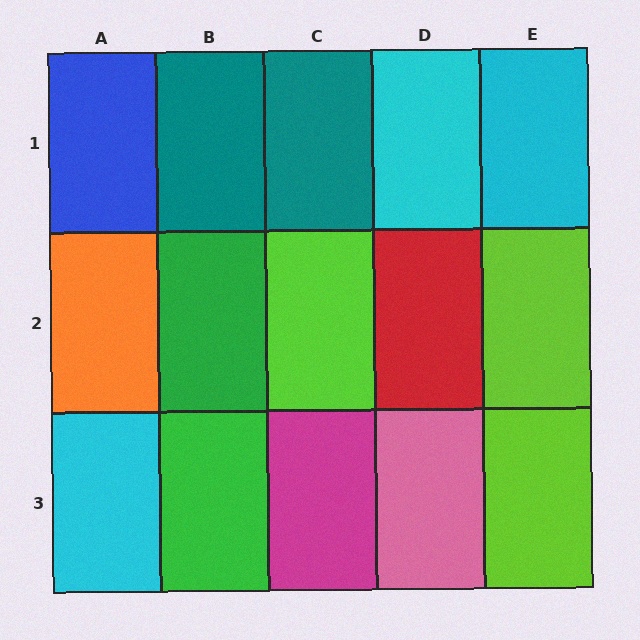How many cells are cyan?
3 cells are cyan.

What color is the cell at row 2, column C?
Lime.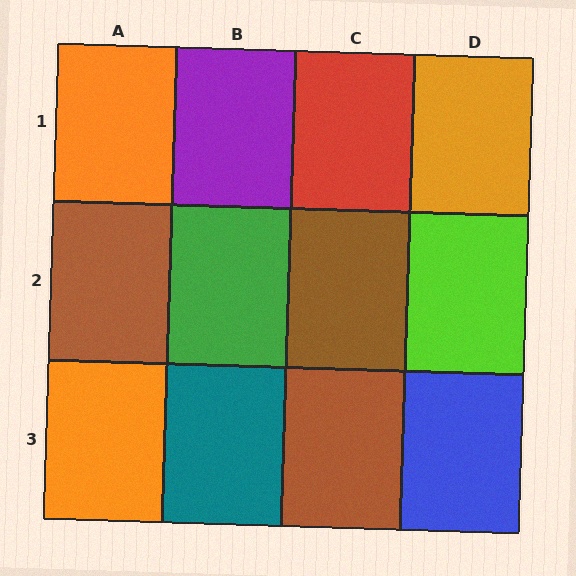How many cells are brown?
3 cells are brown.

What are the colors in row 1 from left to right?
Orange, purple, red, orange.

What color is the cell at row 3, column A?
Orange.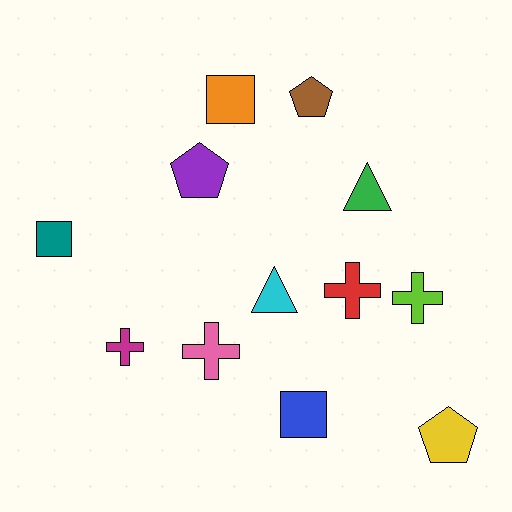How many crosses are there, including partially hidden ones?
There are 4 crosses.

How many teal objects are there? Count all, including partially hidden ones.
There is 1 teal object.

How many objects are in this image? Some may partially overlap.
There are 12 objects.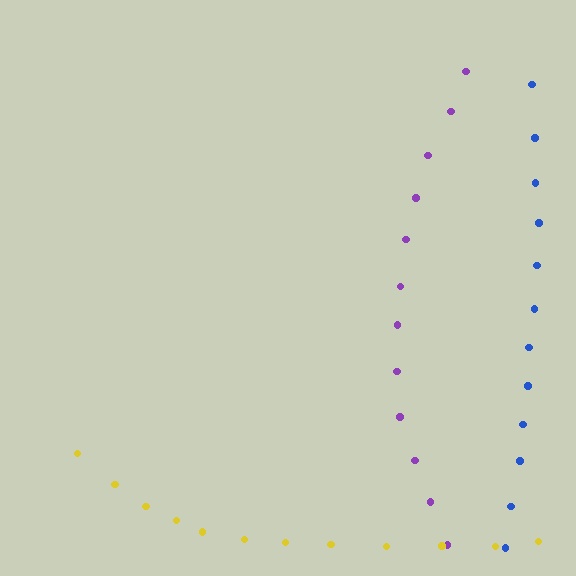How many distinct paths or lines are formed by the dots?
There are 3 distinct paths.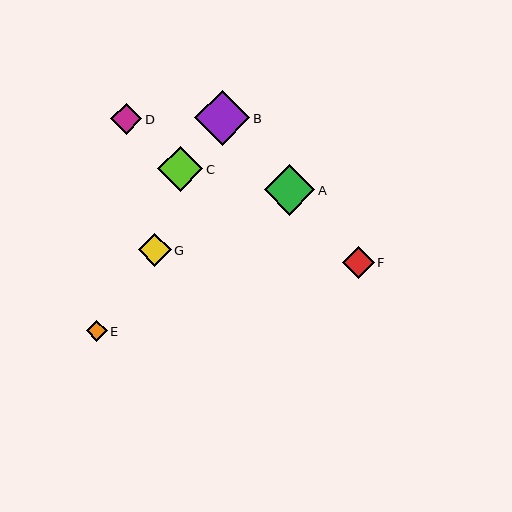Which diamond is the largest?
Diamond B is the largest with a size of approximately 55 pixels.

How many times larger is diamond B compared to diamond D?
Diamond B is approximately 1.8 times the size of diamond D.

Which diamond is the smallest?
Diamond E is the smallest with a size of approximately 21 pixels.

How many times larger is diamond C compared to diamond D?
Diamond C is approximately 1.5 times the size of diamond D.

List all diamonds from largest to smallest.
From largest to smallest: B, A, C, G, F, D, E.